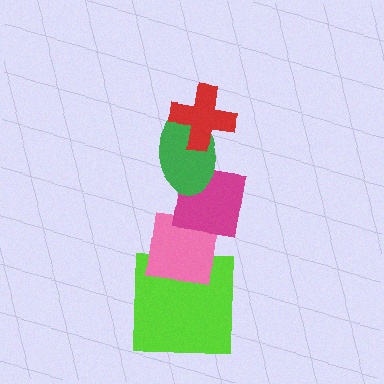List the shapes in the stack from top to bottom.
From top to bottom: the red cross, the green ellipse, the magenta square, the pink square, the lime square.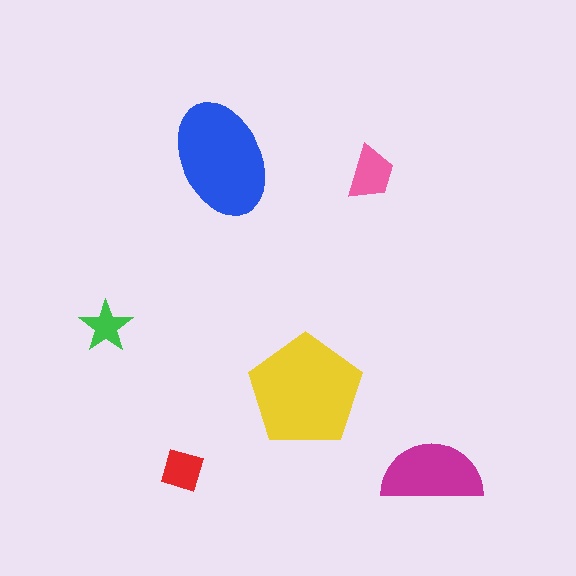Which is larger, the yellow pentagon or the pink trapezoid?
The yellow pentagon.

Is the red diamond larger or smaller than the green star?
Larger.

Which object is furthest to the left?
The green star is leftmost.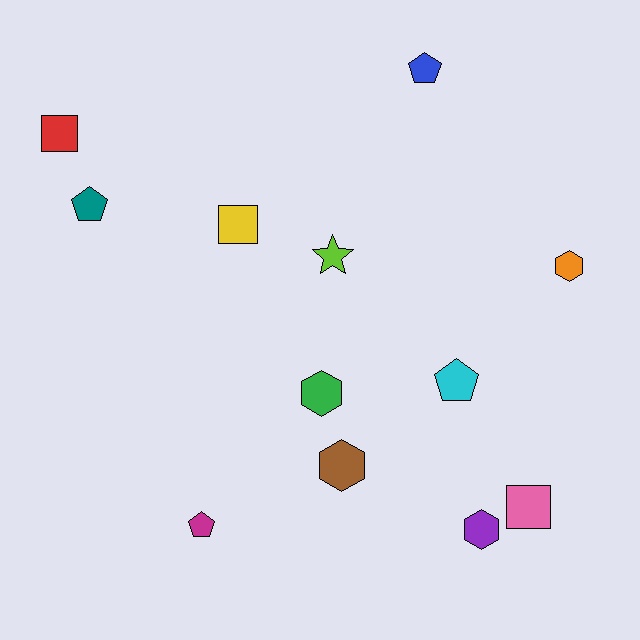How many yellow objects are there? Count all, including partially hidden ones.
There is 1 yellow object.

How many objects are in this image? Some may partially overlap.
There are 12 objects.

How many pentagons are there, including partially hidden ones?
There are 4 pentagons.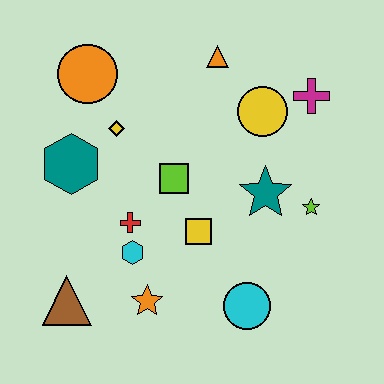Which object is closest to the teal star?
The lime star is closest to the teal star.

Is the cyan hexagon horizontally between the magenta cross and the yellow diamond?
Yes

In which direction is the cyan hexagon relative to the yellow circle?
The cyan hexagon is below the yellow circle.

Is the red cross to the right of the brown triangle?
Yes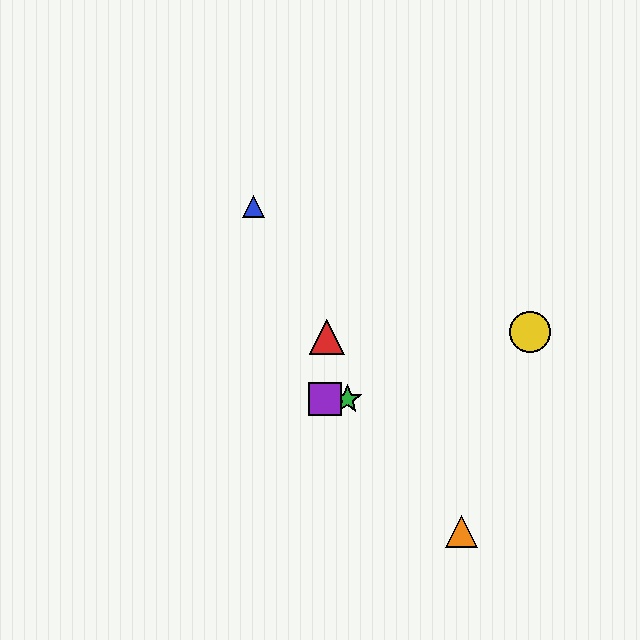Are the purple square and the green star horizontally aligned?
Yes, both are at y≈399.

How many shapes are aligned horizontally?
2 shapes (the green star, the purple square) are aligned horizontally.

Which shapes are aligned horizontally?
The green star, the purple square are aligned horizontally.